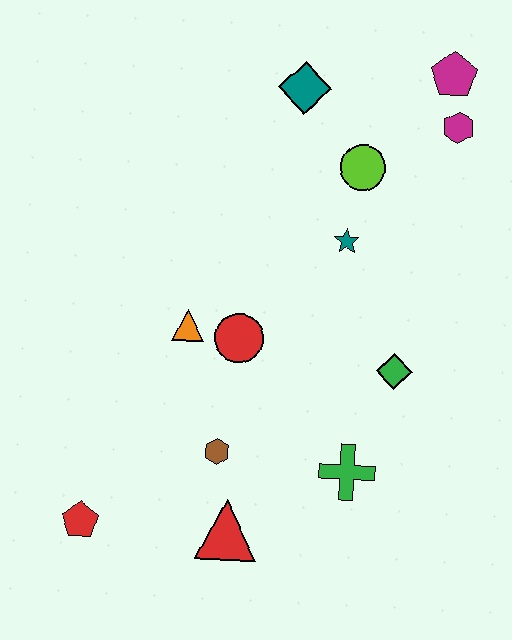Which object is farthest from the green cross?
The magenta pentagon is farthest from the green cross.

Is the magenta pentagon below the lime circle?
No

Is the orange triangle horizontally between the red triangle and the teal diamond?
No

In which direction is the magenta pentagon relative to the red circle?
The magenta pentagon is above the red circle.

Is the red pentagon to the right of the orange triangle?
No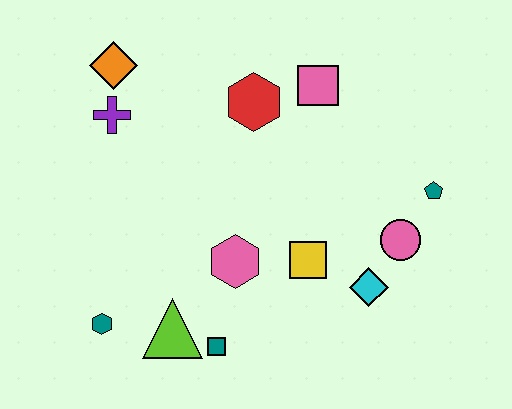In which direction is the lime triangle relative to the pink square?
The lime triangle is below the pink square.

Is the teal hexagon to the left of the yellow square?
Yes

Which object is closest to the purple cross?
The orange diamond is closest to the purple cross.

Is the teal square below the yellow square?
Yes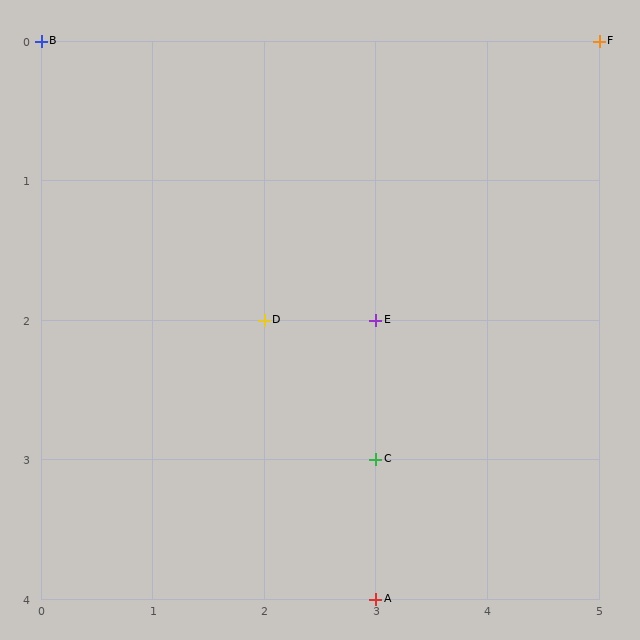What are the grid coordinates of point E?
Point E is at grid coordinates (3, 2).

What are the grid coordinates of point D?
Point D is at grid coordinates (2, 2).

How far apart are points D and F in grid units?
Points D and F are 3 columns and 2 rows apart (about 3.6 grid units diagonally).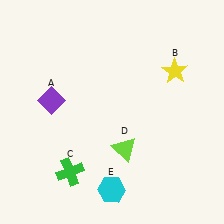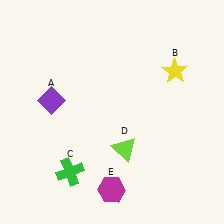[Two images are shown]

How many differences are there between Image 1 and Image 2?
There is 1 difference between the two images.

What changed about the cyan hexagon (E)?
In Image 1, E is cyan. In Image 2, it changed to magenta.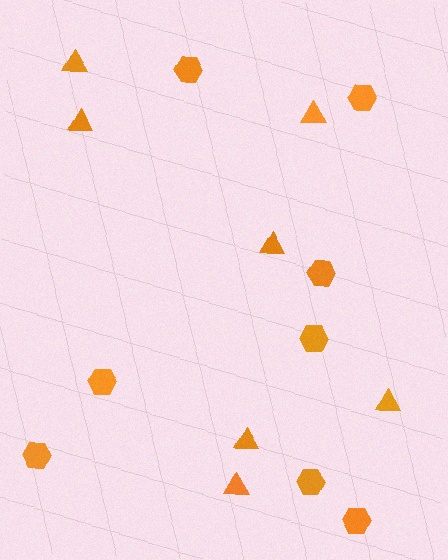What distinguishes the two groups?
There are 2 groups: one group of hexagons (8) and one group of triangles (7).